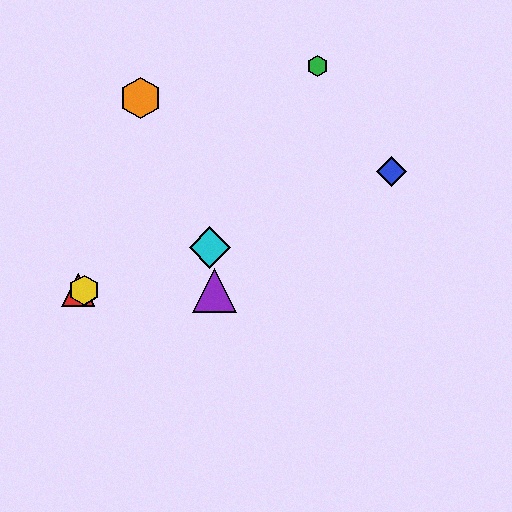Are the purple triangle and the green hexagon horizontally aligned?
No, the purple triangle is at y≈290 and the green hexagon is at y≈66.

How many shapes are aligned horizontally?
3 shapes (the red triangle, the yellow hexagon, the purple triangle) are aligned horizontally.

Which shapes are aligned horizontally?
The red triangle, the yellow hexagon, the purple triangle are aligned horizontally.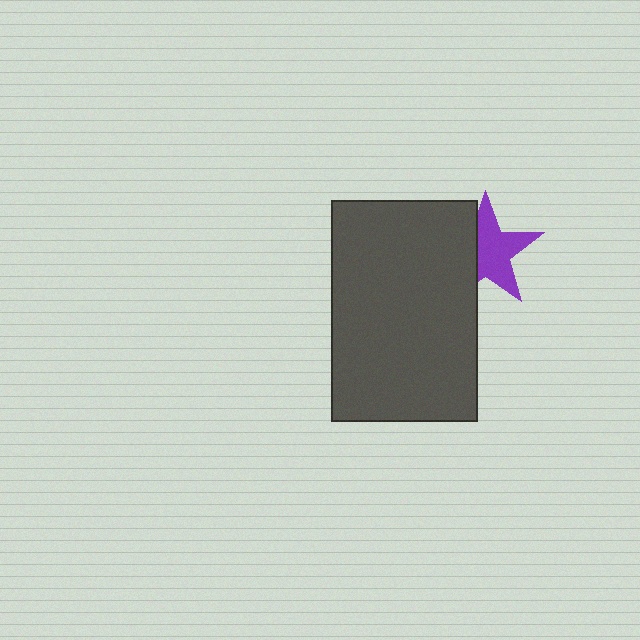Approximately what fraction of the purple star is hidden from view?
Roughly 36% of the purple star is hidden behind the dark gray rectangle.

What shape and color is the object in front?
The object in front is a dark gray rectangle.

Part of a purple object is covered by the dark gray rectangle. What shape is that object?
It is a star.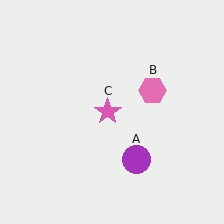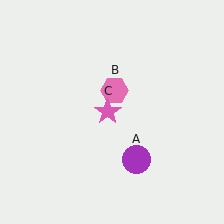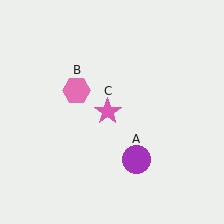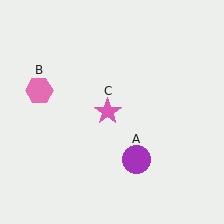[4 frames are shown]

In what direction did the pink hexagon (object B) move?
The pink hexagon (object B) moved left.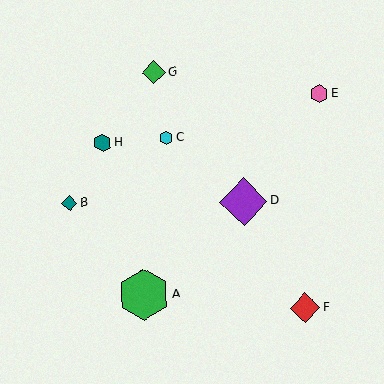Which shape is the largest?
The green hexagon (labeled A) is the largest.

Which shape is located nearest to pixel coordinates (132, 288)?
The green hexagon (labeled A) at (144, 294) is nearest to that location.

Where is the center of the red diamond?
The center of the red diamond is at (305, 308).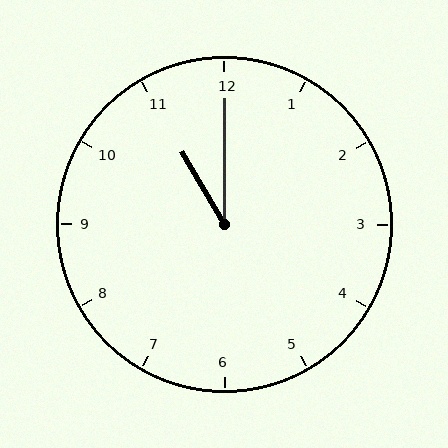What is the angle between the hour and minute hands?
Approximately 30 degrees.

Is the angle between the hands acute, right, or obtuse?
It is acute.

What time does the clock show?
11:00.